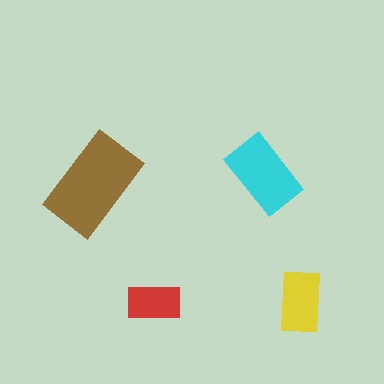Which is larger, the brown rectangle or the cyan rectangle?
The brown one.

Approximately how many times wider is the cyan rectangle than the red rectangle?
About 1.5 times wider.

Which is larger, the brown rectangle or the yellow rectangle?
The brown one.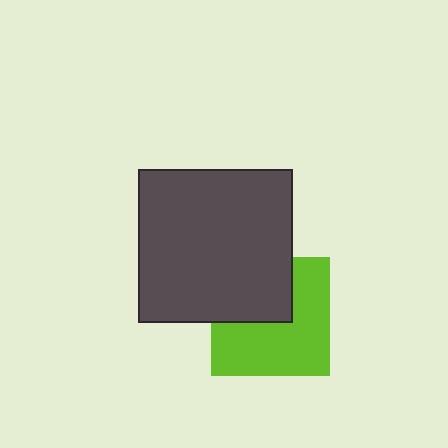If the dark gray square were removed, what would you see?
You would see the complete lime square.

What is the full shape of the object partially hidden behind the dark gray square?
The partially hidden object is a lime square.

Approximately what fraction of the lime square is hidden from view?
Roughly 39% of the lime square is hidden behind the dark gray square.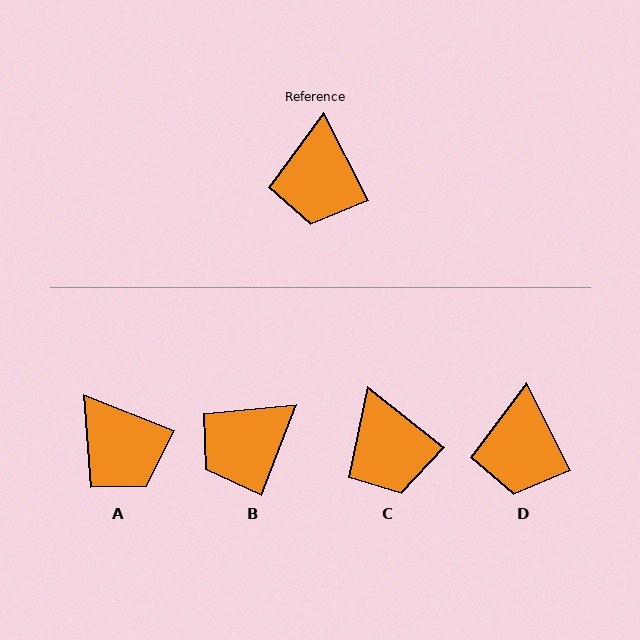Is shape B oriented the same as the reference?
No, it is off by about 48 degrees.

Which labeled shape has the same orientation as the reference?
D.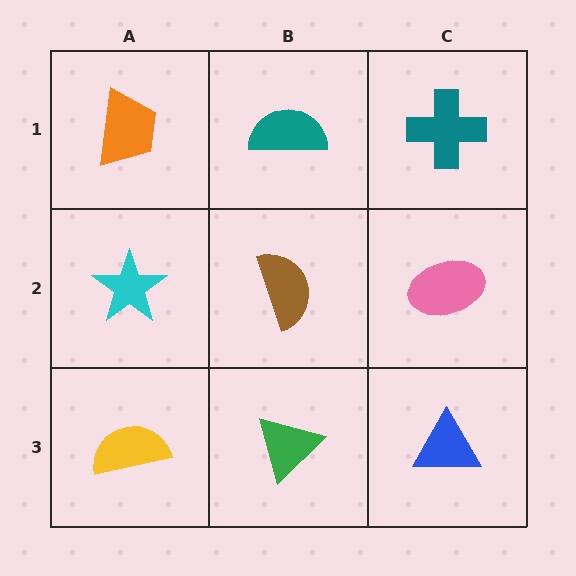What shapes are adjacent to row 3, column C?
A pink ellipse (row 2, column C), a green triangle (row 3, column B).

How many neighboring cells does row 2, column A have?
3.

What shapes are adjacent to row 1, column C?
A pink ellipse (row 2, column C), a teal semicircle (row 1, column B).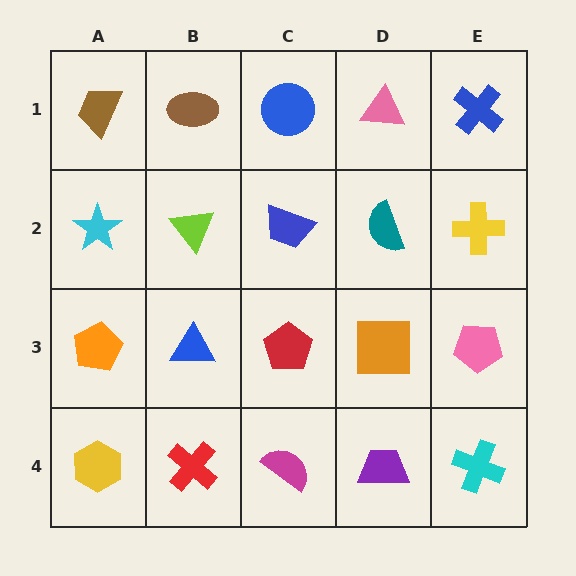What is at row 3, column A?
An orange pentagon.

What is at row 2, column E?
A yellow cross.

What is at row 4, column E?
A cyan cross.